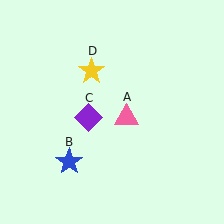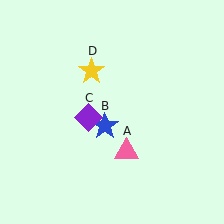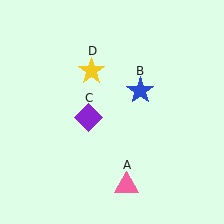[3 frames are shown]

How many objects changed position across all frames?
2 objects changed position: pink triangle (object A), blue star (object B).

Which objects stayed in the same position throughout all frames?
Purple diamond (object C) and yellow star (object D) remained stationary.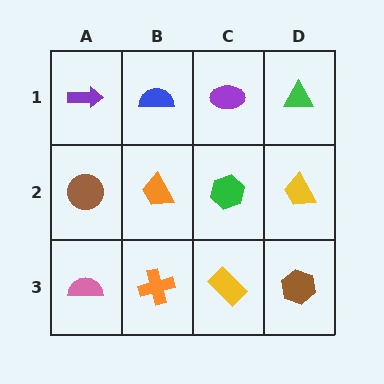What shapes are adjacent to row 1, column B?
An orange trapezoid (row 2, column B), a purple arrow (row 1, column A), a purple ellipse (row 1, column C).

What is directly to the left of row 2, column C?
An orange trapezoid.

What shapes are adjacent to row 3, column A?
A brown circle (row 2, column A), an orange cross (row 3, column B).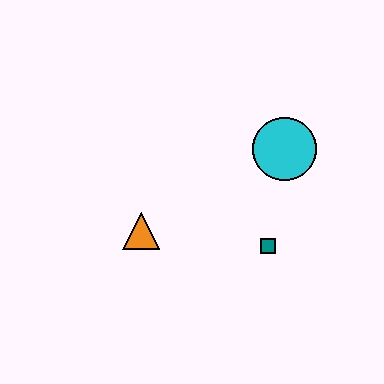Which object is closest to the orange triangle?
The teal square is closest to the orange triangle.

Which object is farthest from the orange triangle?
The cyan circle is farthest from the orange triangle.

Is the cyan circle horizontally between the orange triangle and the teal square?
No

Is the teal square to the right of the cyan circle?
No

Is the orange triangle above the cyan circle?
No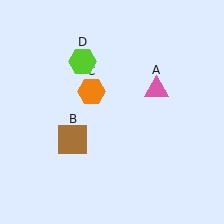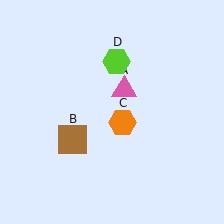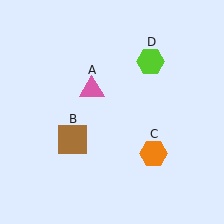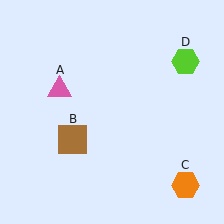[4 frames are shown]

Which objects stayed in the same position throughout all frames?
Brown square (object B) remained stationary.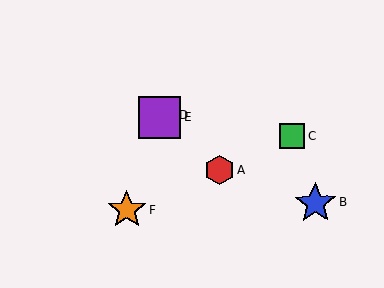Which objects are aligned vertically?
Objects D, E are aligned vertically.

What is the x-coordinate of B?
Object B is at x≈316.